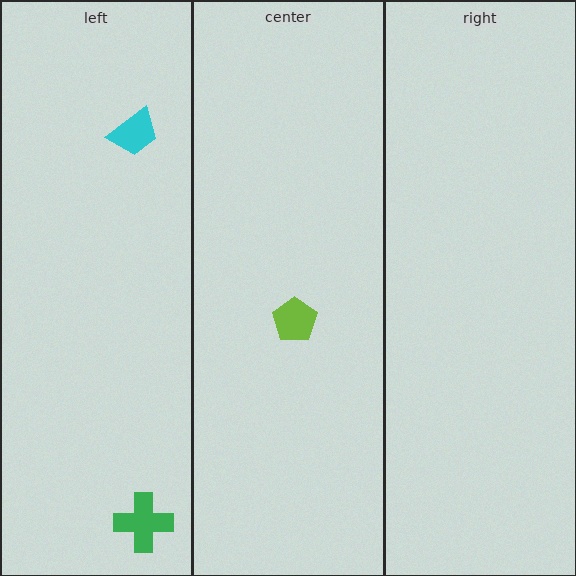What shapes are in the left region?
The green cross, the cyan trapezoid.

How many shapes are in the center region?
1.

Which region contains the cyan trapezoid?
The left region.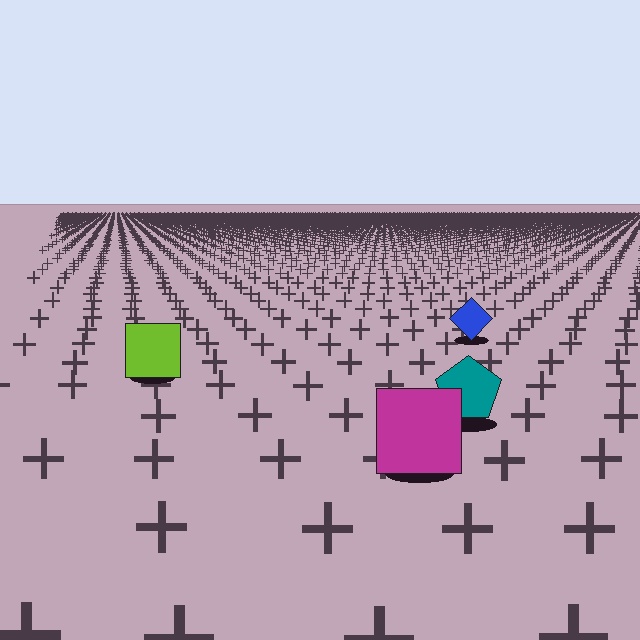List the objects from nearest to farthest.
From nearest to farthest: the magenta square, the teal pentagon, the lime square, the blue diamond.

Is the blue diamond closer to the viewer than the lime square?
No. The lime square is closer — you can tell from the texture gradient: the ground texture is coarser near it.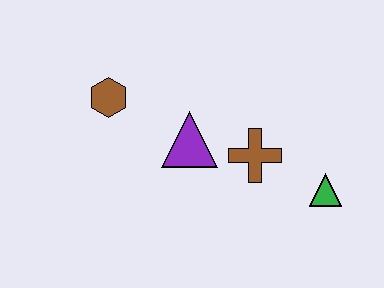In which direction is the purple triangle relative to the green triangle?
The purple triangle is to the left of the green triangle.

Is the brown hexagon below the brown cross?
No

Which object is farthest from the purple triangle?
The green triangle is farthest from the purple triangle.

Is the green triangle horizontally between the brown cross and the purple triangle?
No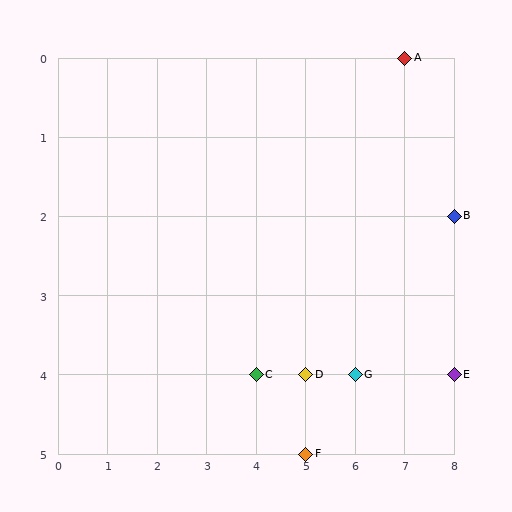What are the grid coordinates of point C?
Point C is at grid coordinates (4, 4).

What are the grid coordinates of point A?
Point A is at grid coordinates (7, 0).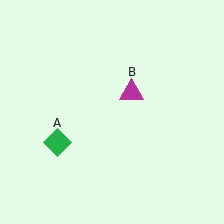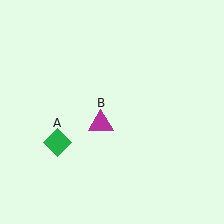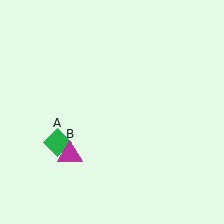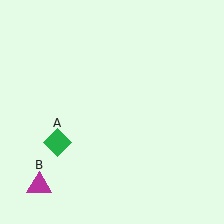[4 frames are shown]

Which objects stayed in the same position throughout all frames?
Green diamond (object A) remained stationary.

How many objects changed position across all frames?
1 object changed position: magenta triangle (object B).